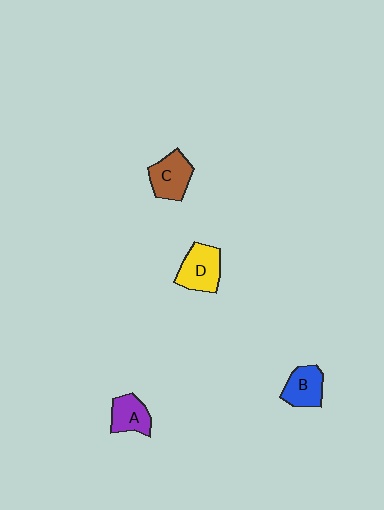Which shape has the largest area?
Shape D (yellow).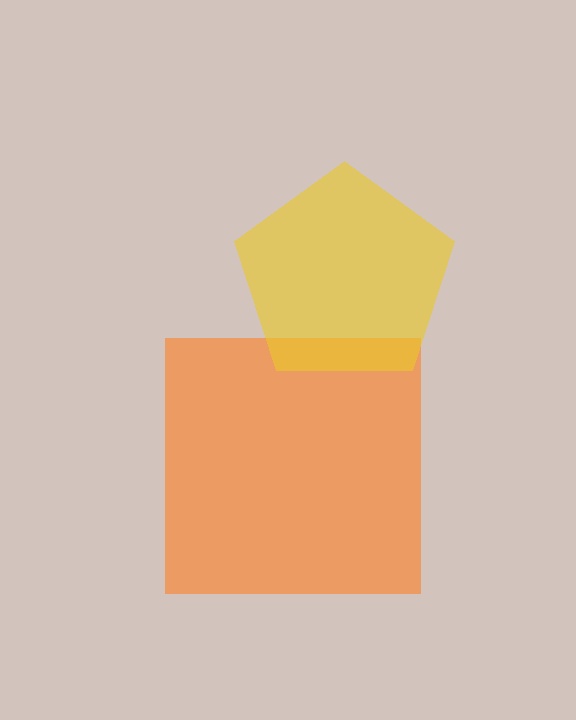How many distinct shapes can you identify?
There are 2 distinct shapes: an orange square, a yellow pentagon.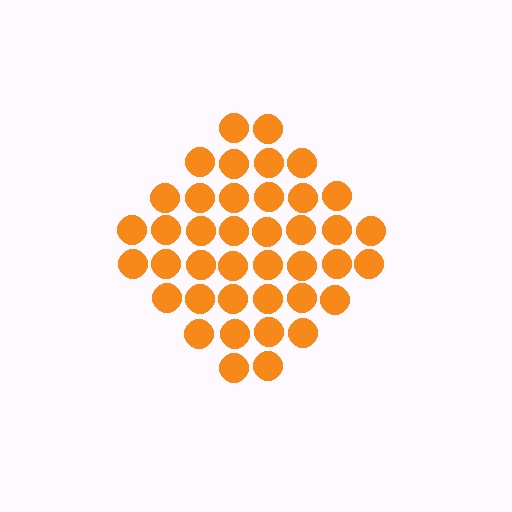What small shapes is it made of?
It is made of small circles.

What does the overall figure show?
The overall figure shows a diamond.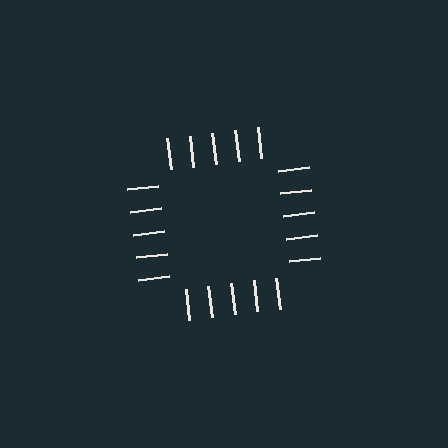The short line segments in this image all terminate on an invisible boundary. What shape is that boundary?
An illusory square — the line segments terminate on its edges but no continuous stroke is drawn.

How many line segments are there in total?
20 — 5 along each of the 4 edges.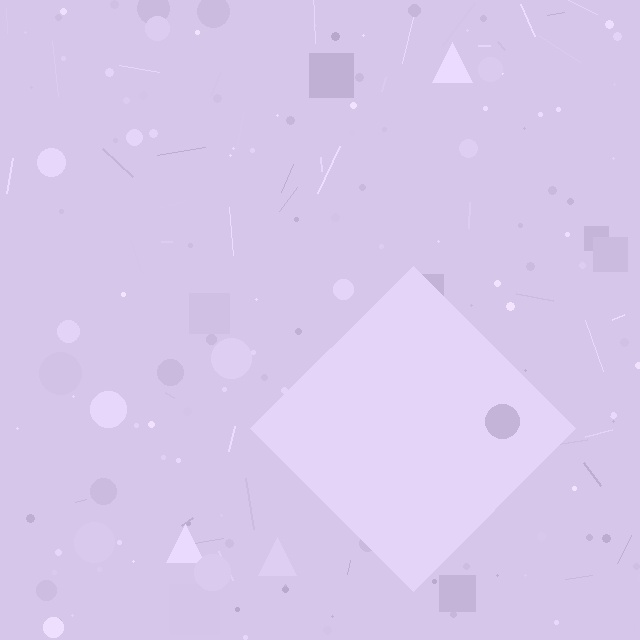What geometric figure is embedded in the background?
A diamond is embedded in the background.